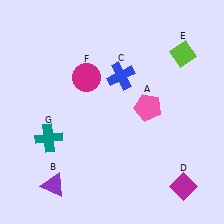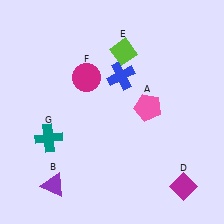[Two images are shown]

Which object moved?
The lime diamond (E) moved left.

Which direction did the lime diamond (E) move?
The lime diamond (E) moved left.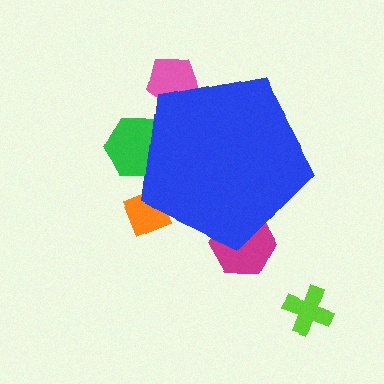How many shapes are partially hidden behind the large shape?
4 shapes are partially hidden.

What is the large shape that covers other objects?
A blue pentagon.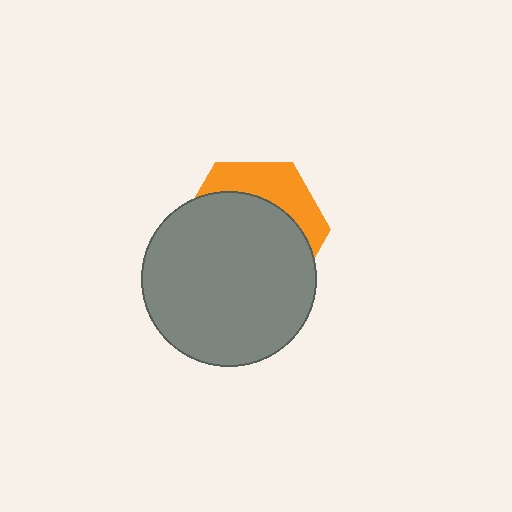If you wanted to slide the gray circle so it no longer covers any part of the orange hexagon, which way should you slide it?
Slide it down — that is the most direct way to separate the two shapes.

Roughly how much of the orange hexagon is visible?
A small part of it is visible (roughly 30%).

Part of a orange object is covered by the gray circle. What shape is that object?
It is a hexagon.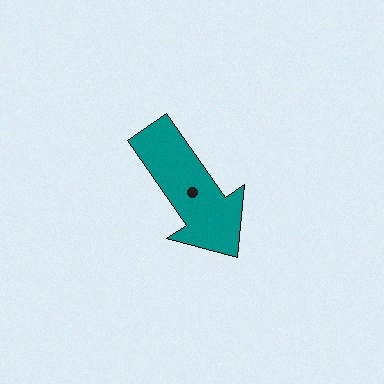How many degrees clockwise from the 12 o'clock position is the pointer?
Approximately 145 degrees.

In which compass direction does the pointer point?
Southeast.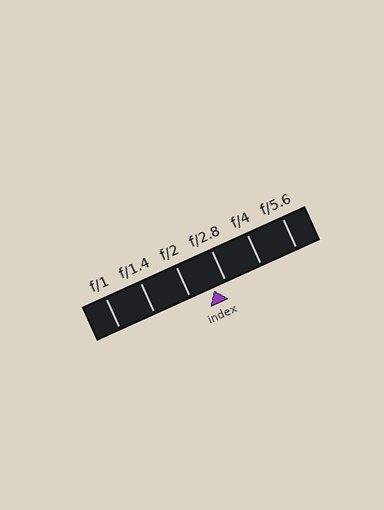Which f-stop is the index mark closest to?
The index mark is closest to f/2.8.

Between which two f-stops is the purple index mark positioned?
The index mark is between f/2 and f/2.8.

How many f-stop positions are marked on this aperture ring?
There are 6 f-stop positions marked.